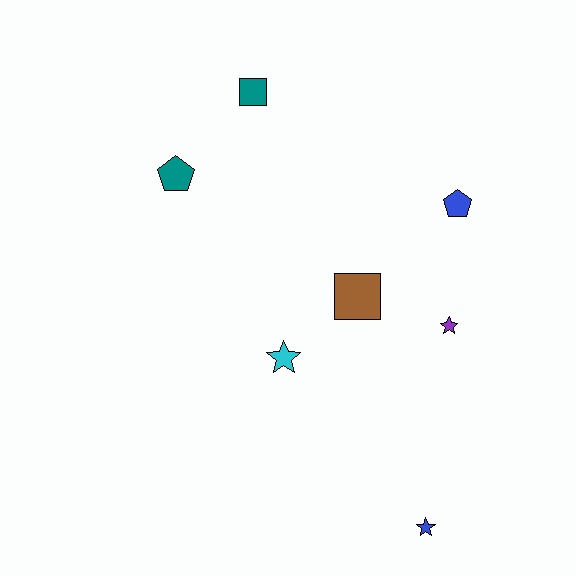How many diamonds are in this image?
There are no diamonds.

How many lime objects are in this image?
There are no lime objects.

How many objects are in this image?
There are 7 objects.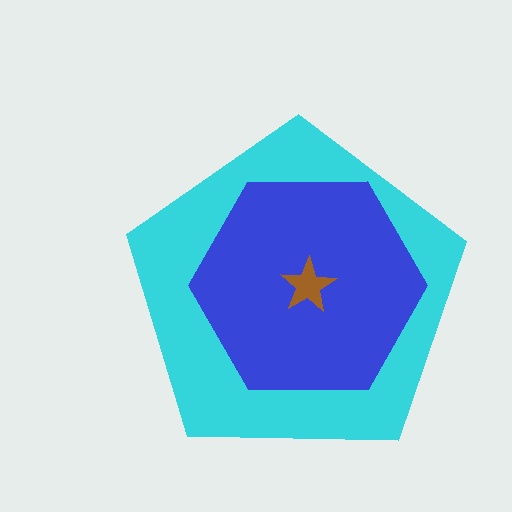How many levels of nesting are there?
3.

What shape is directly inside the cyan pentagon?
The blue hexagon.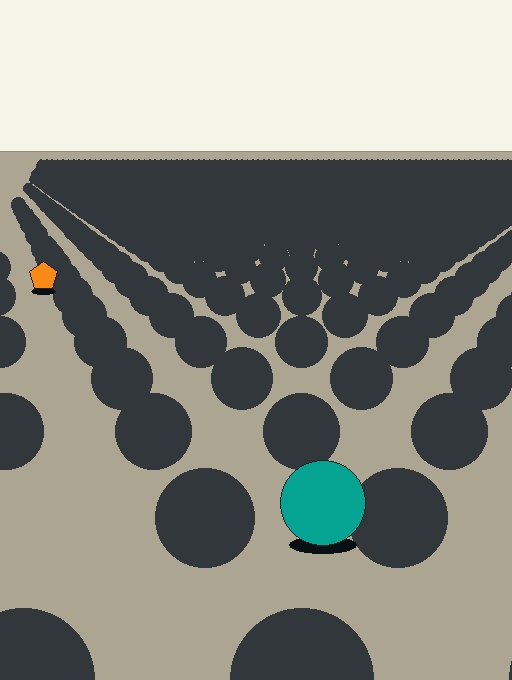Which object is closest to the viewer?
The teal circle is closest. The texture marks near it are larger and more spread out.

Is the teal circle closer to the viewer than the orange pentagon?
Yes. The teal circle is closer — you can tell from the texture gradient: the ground texture is coarser near it.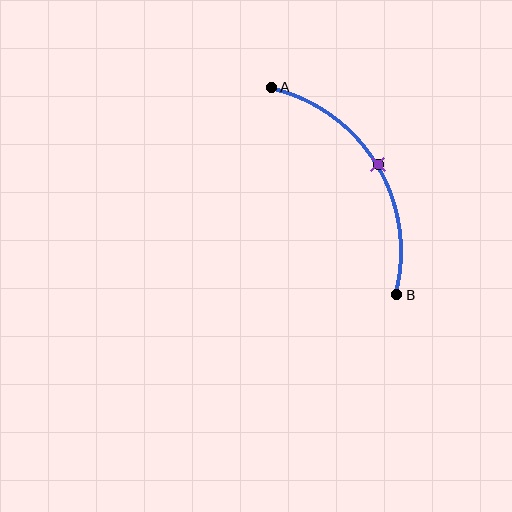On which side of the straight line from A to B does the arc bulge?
The arc bulges to the right of the straight line connecting A and B.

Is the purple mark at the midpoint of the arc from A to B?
Yes. The purple mark lies on the arc at equal arc-length from both A and B — it is the arc midpoint.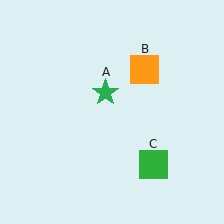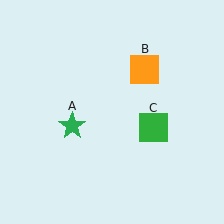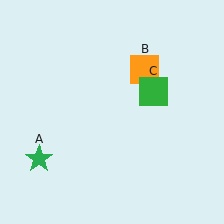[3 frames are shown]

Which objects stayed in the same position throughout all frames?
Orange square (object B) remained stationary.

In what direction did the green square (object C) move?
The green square (object C) moved up.